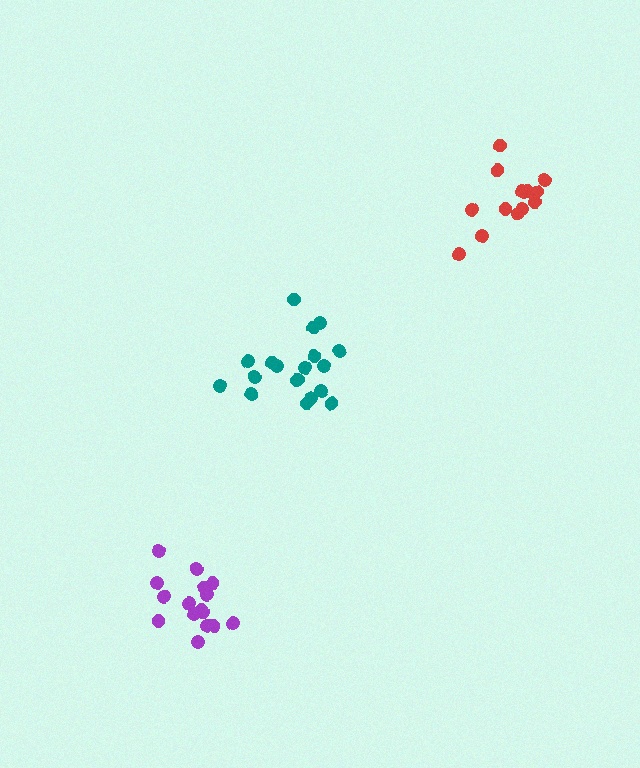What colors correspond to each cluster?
The clusters are colored: teal, red, purple.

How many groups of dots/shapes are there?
There are 3 groups.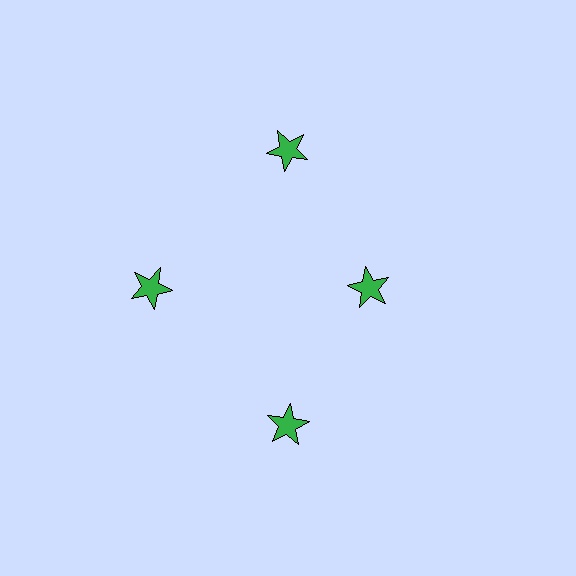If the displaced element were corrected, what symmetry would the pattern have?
It would have 4-fold rotational symmetry — the pattern would map onto itself every 90 degrees.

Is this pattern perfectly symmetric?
No. The 4 green stars are arranged in a ring, but one element near the 3 o'clock position is pulled inward toward the center, breaking the 4-fold rotational symmetry.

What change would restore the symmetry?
The symmetry would be restored by moving it outward, back onto the ring so that all 4 stars sit at equal angles and equal distance from the center.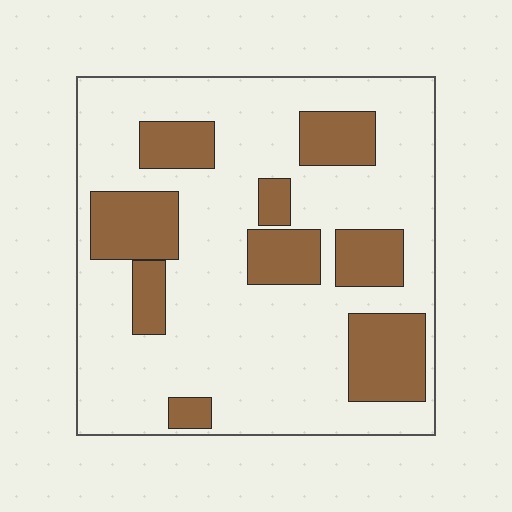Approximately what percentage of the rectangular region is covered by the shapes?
Approximately 25%.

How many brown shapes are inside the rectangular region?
9.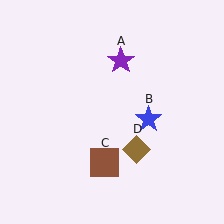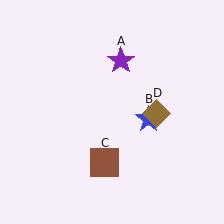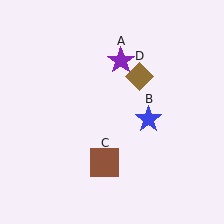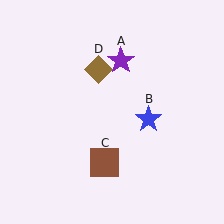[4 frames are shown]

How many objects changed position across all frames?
1 object changed position: brown diamond (object D).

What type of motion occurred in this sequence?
The brown diamond (object D) rotated counterclockwise around the center of the scene.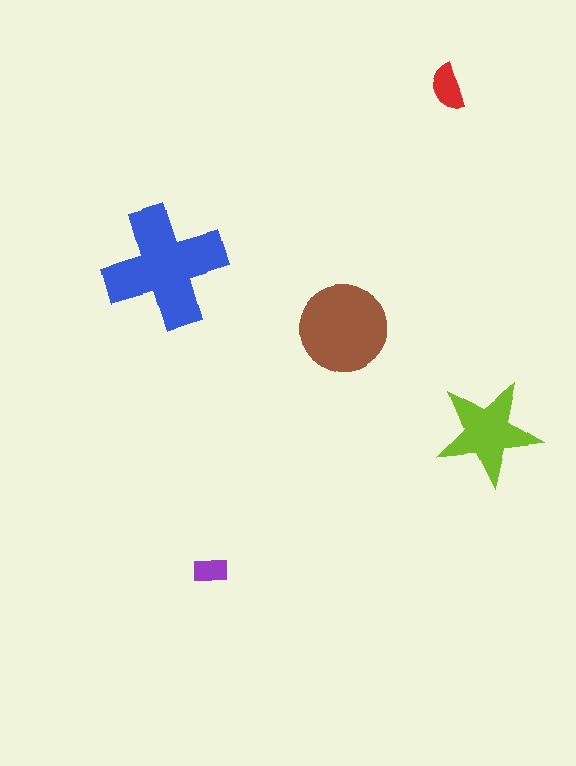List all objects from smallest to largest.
The purple rectangle, the red semicircle, the lime star, the brown circle, the blue cross.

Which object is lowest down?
The purple rectangle is bottommost.